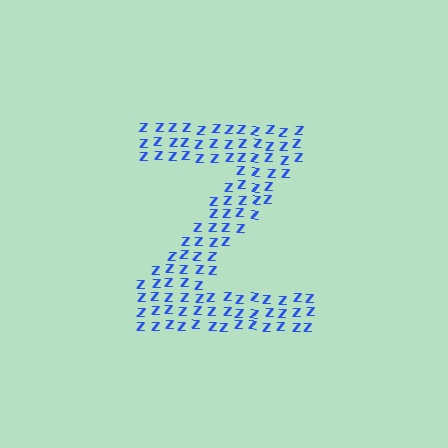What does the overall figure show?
The overall figure shows the letter Z.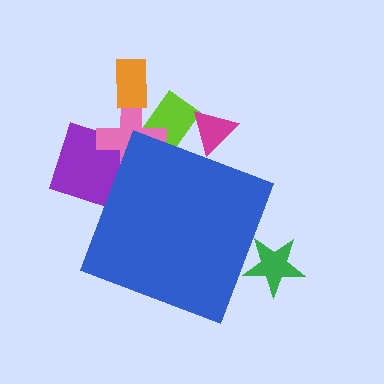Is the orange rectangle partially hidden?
No, the orange rectangle is fully visible.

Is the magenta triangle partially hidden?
Yes, the magenta triangle is partially hidden behind the blue diamond.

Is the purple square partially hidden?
Yes, the purple square is partially hidden behind the blue diamond.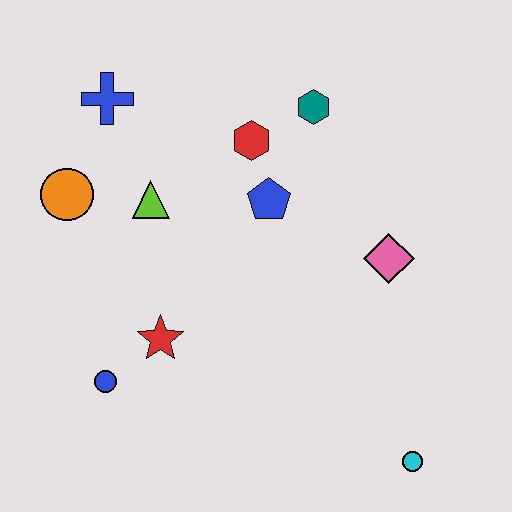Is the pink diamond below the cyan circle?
No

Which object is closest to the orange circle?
The lime triangle is closest to the orange circle.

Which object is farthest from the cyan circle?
The blue cross is farthest from the cyan circle.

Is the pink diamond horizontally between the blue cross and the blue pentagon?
No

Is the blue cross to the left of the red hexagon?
Yes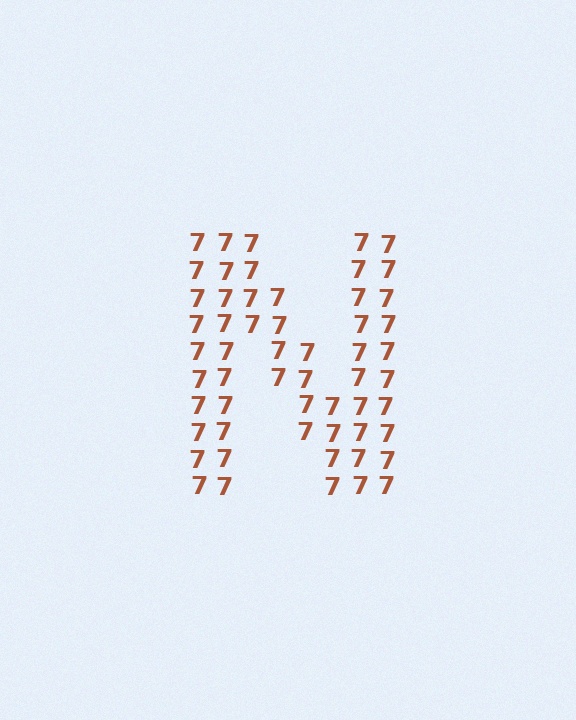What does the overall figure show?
The overall figure shows the letter N.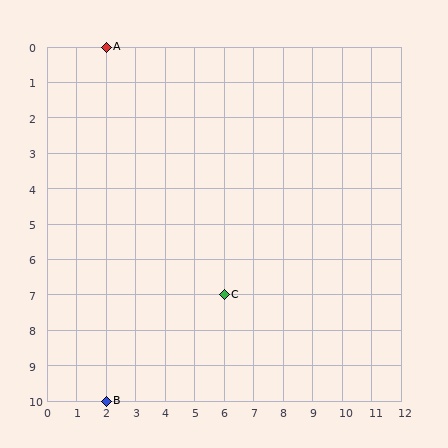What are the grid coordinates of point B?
Point B is at grid coordinates (2, 10).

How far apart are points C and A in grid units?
Points C and A are 4 columns and 7 rows apart (about 8.1 grid units diagonally).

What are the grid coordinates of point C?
Point C is at grid coordinates (6, 7).